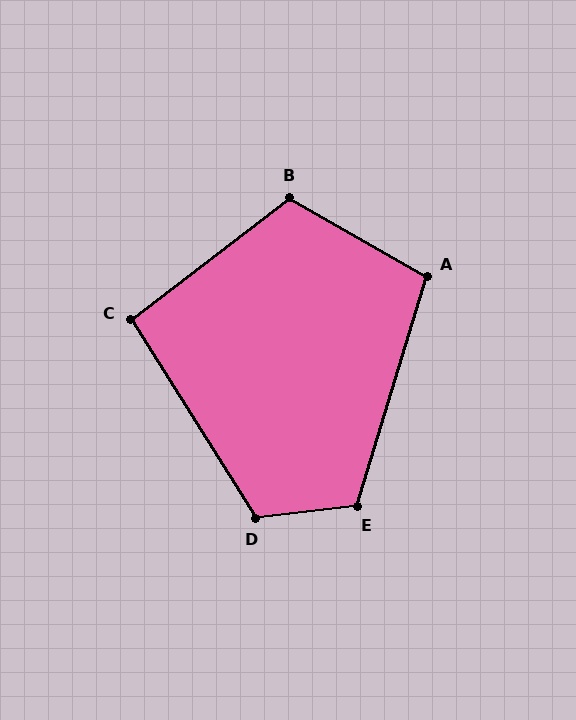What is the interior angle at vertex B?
Approximately 113 degrees (obtuse).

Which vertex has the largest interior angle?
D, at approximately 115 degrees.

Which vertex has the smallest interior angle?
C, at approximately 96 degrees.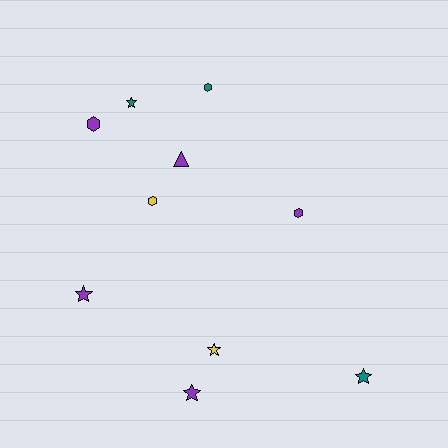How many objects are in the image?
There are 10 objects.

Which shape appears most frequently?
Star, with 5 objects.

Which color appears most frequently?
Purple, with 5 objects.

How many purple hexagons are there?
There are 2 purple hexagons.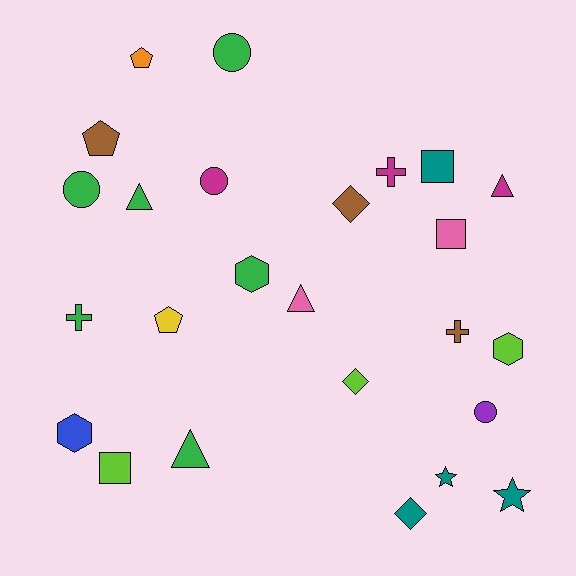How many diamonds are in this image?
There are 3 diamonds.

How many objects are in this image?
There are 25 objects.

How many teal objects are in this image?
There are 4 teal objects.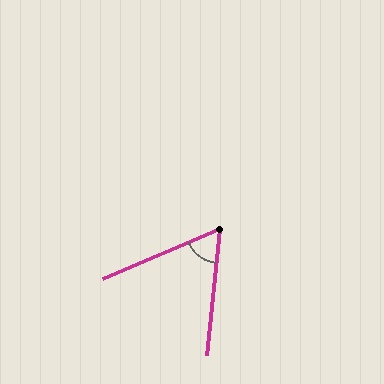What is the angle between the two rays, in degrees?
Approximately 61 degrees.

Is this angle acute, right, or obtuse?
It is acute.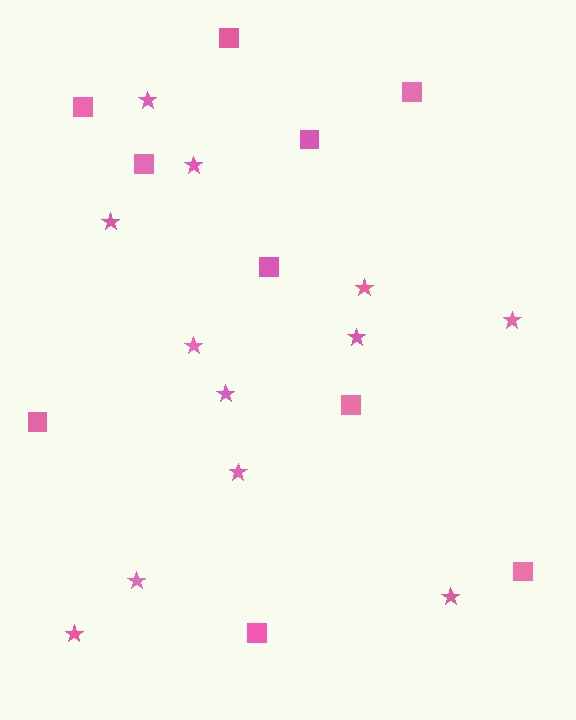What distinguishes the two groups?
There are 2 groups: one group of stars (12) and one group of squares (10).